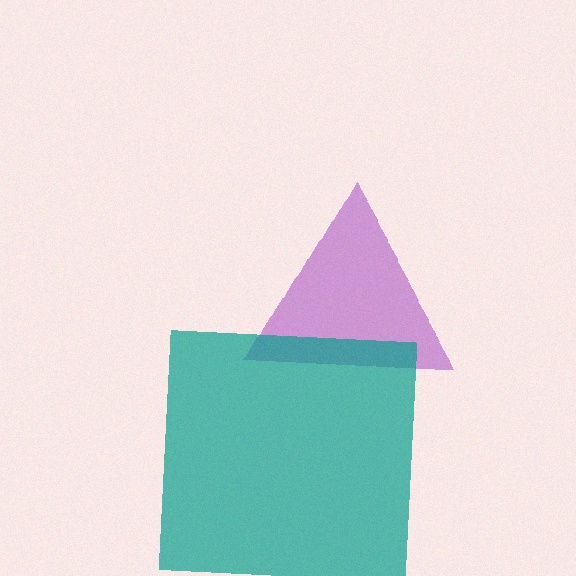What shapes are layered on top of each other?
The layered shapes are: a purple triangle, a teal square.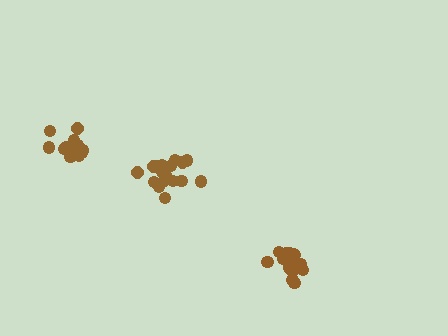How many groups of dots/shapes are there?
There are 3 groups.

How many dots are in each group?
Group 1: 14 dots, Group 2: 19 dots, Group 3: 15 dots (48 total).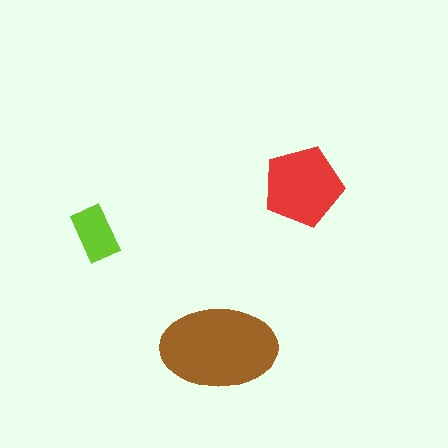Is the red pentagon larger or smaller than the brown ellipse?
Smaller.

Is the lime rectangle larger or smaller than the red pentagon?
Smaller.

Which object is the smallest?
The lime rectangle.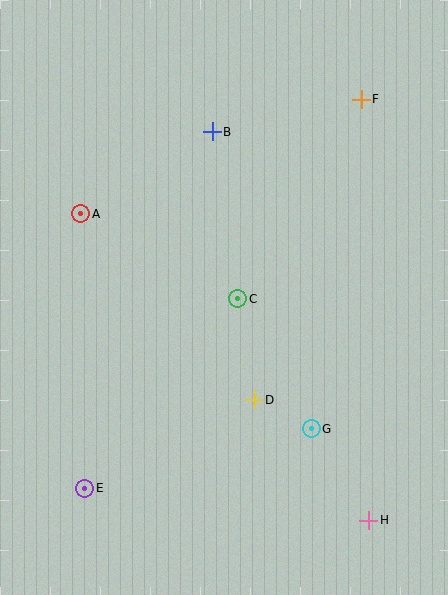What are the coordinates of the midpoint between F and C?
The midpoint between F and C is at (299, 199).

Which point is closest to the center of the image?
Point C at (238, 299) is closest to the center.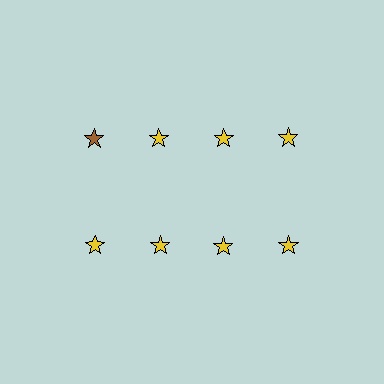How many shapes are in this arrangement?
There are 8 shapes arranged in a grid pattern.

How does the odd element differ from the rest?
It has a different color: brown instead of yellow.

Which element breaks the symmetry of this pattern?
The brown star in the top row, leftmost column breaks the symmetry. All other shapes are yellow stars.